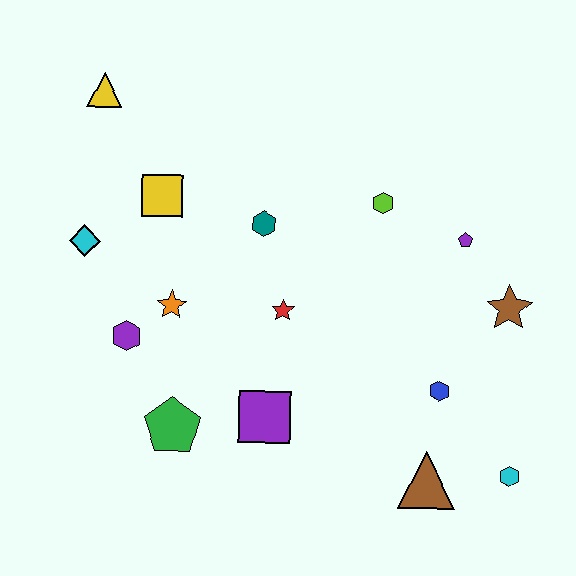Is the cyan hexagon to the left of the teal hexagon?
No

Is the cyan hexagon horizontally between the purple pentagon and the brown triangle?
No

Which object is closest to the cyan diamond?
The yellow square is closest to the cyan diamond.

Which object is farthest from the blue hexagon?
The yellow triangle is farthest from the blue hexagon.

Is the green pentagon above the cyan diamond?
No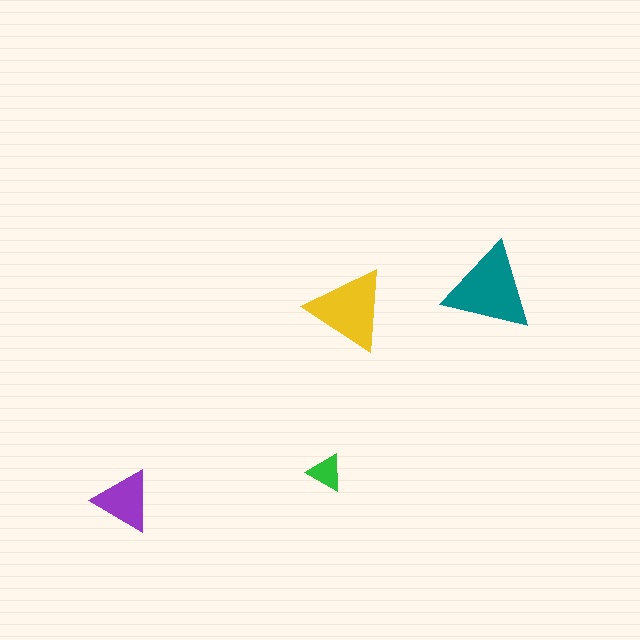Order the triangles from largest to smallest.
the teal one, the yellow one, the purple one, the green one.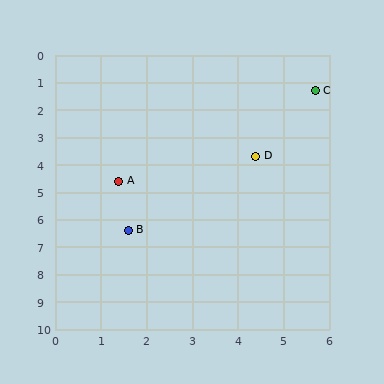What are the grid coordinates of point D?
Point D is at approximately (4.4, 3.7).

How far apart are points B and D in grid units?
Points B and D are about 3.9 grid units apart.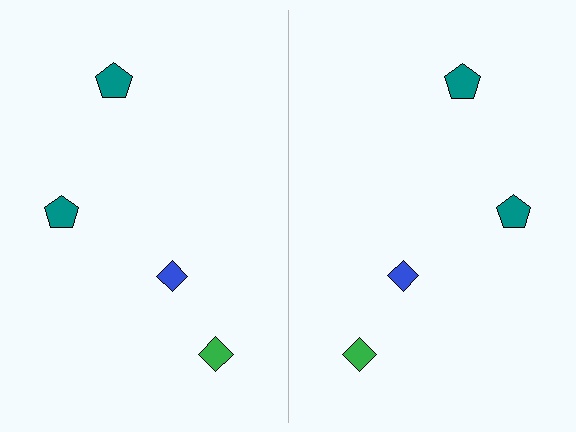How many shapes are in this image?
There are 8 shapes in this image.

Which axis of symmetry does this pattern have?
The pattern has a vertical axis of symmetry running through the center of the image.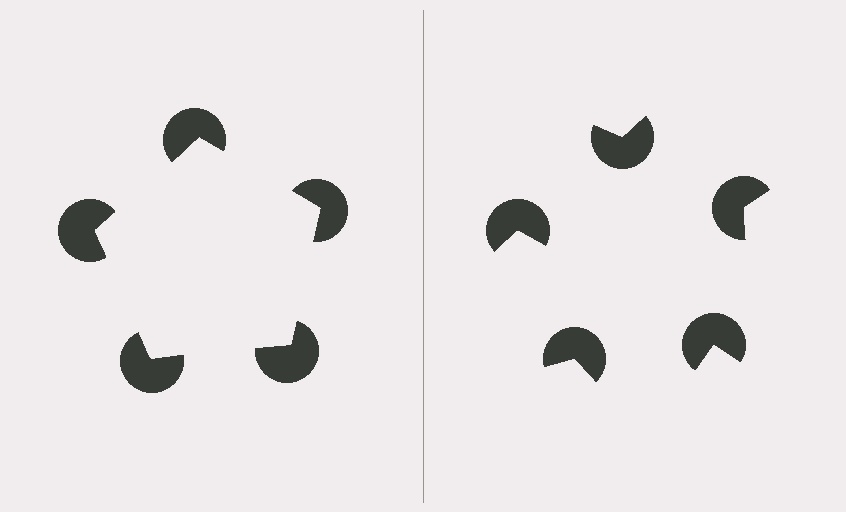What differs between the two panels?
The pac-man discs are positioned identically on both sides; only the wedge orientations differ. On the left they align to a pentagon; on the right they are misaligned.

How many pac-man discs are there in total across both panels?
10 — 5 on each side.